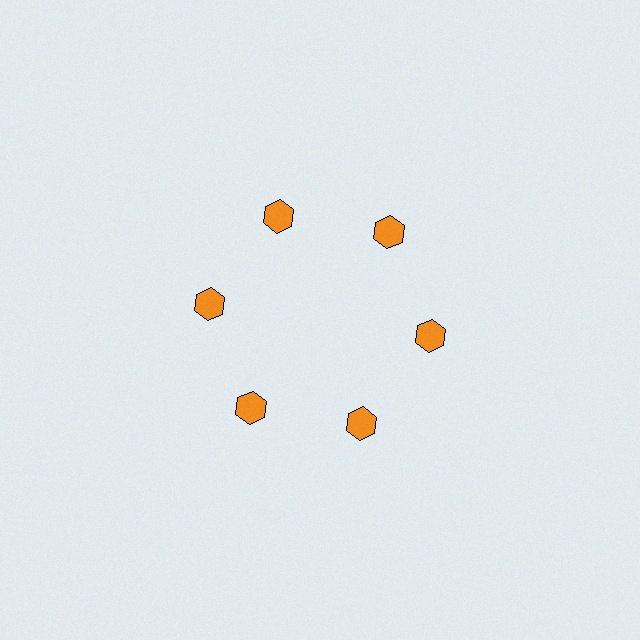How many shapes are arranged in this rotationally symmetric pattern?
There are 6 shapes, arranged in 6 groups of 1.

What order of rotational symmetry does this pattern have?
This pattern has 6-fold rotational symmetry.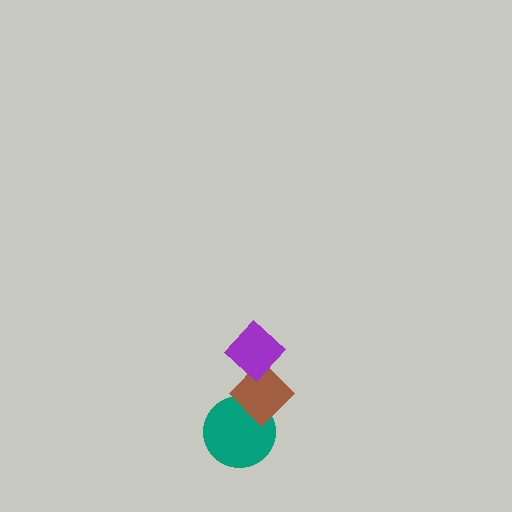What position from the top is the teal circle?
The teal circle is 3rd from the top.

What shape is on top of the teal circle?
The brown diamond is on top of the teal circle.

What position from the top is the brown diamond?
The brown diamond is 2nd from the top.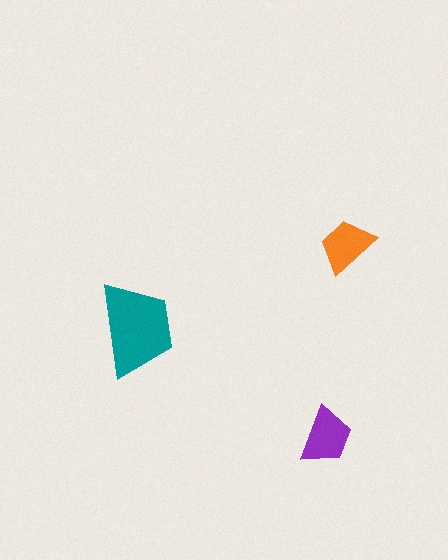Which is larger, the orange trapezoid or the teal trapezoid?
The teal one.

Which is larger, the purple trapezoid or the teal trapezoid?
The teal one.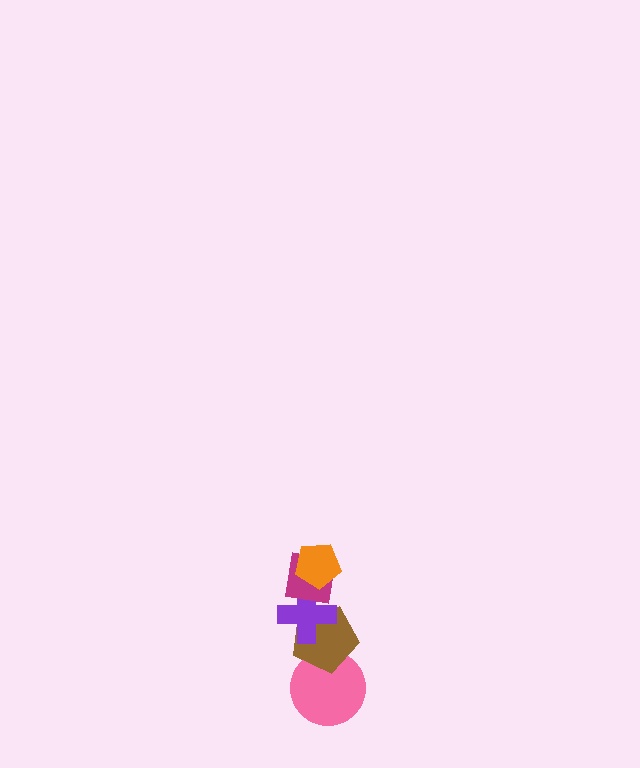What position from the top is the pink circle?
The pink circle is 5th from the top.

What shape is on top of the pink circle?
The brown pentagon is on top of the pink circle.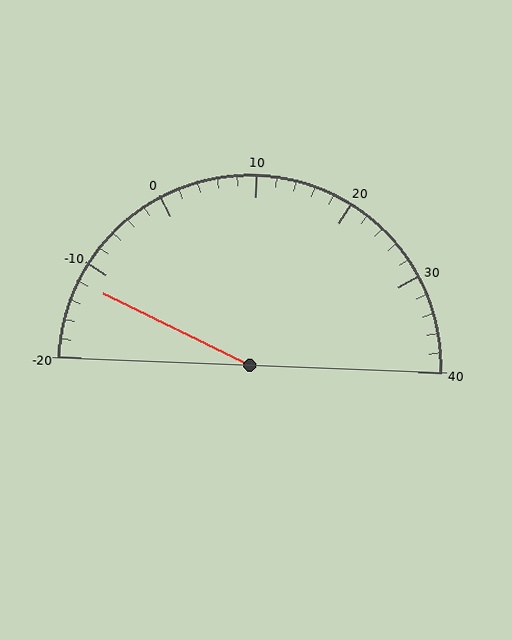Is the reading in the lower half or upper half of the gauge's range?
The reading is in the lower half of the range (-20 to 40).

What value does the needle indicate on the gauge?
The needle indicates approximately -12.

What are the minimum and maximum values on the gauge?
The gauge ranges from -20 to 40.